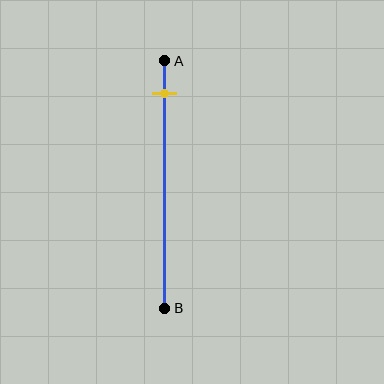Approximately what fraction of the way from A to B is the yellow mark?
The yellow mark is approximately 15% of the way from A to B.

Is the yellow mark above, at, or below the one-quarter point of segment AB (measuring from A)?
The yellow mark is above the one-quarter point of segment AB.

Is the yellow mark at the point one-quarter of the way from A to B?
No, the mark is at about 15% from A, not at the 25% one-quarter point.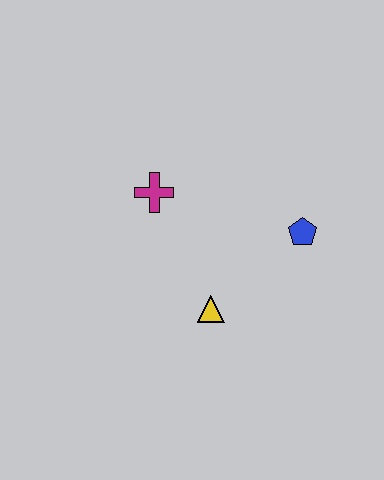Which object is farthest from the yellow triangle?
The magenta cross is farthest from the yellow triangle.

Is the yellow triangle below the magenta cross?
Yes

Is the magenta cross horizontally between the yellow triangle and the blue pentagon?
No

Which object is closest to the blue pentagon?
The yellow triangle is closest to the blue pentagon.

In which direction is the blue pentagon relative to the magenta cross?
The blue pentagon is to the right of the magenta cross.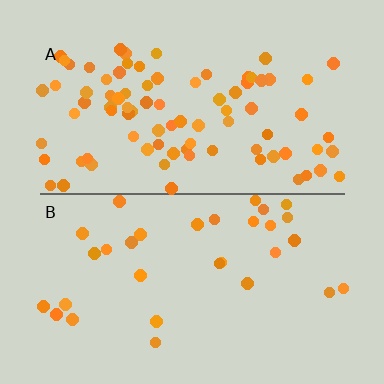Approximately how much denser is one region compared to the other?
Approximately 2.7× — region A over region B.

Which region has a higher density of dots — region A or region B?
A (the top).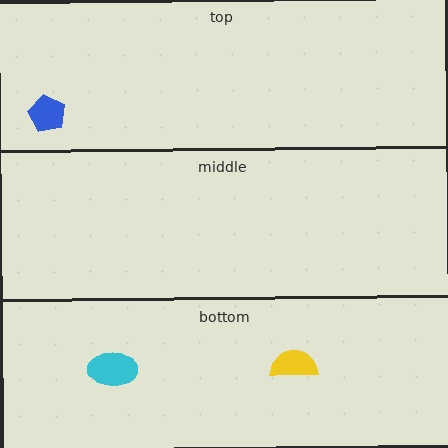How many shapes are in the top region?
1.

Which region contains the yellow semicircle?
The bottom region.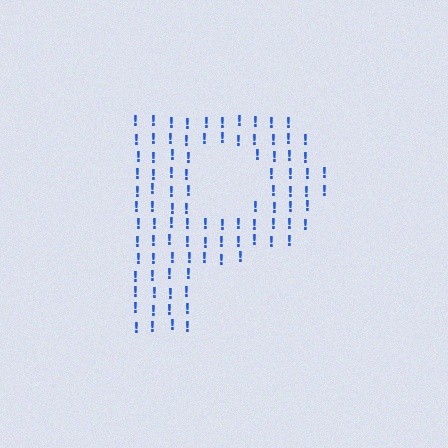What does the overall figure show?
The overall figure shows the letter P.